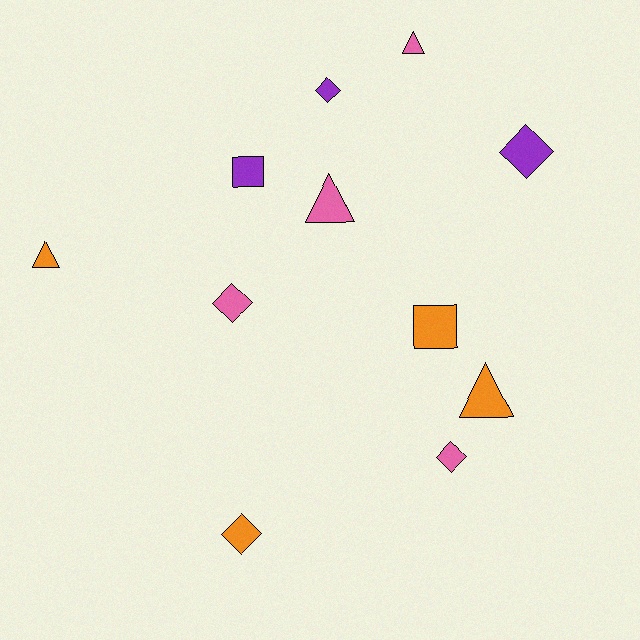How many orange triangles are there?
There are 2 orange triangles.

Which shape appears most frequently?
Diamond, with 5 objects.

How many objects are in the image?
There are 11 objects.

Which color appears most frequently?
Pink, with 4 objects.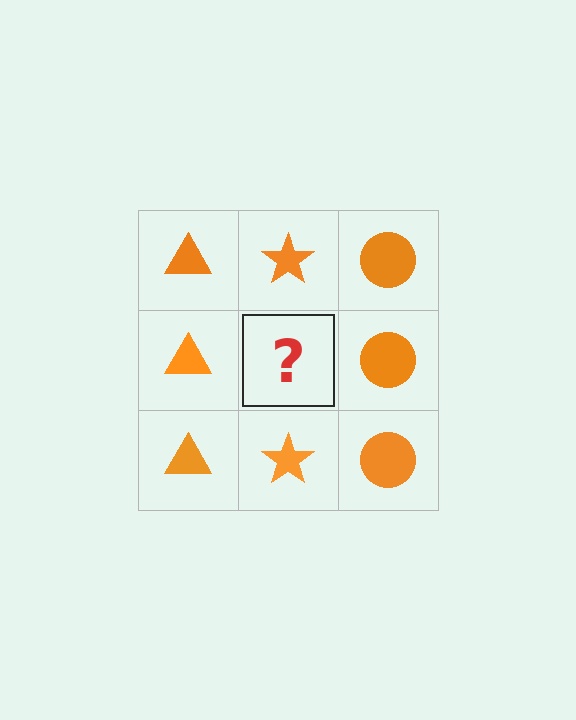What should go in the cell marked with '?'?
The missing cell should contain an orange star.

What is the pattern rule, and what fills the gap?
The rule is that each column has a consistent shape. The gap should be filled with an orange star.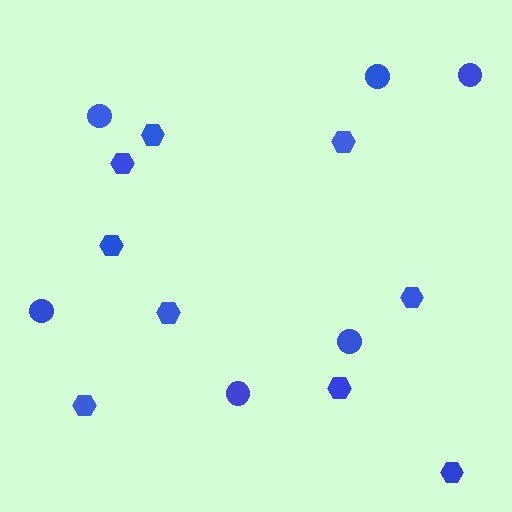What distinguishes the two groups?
There are 2 groups: one group of circles (6) and one group of hexagons (9).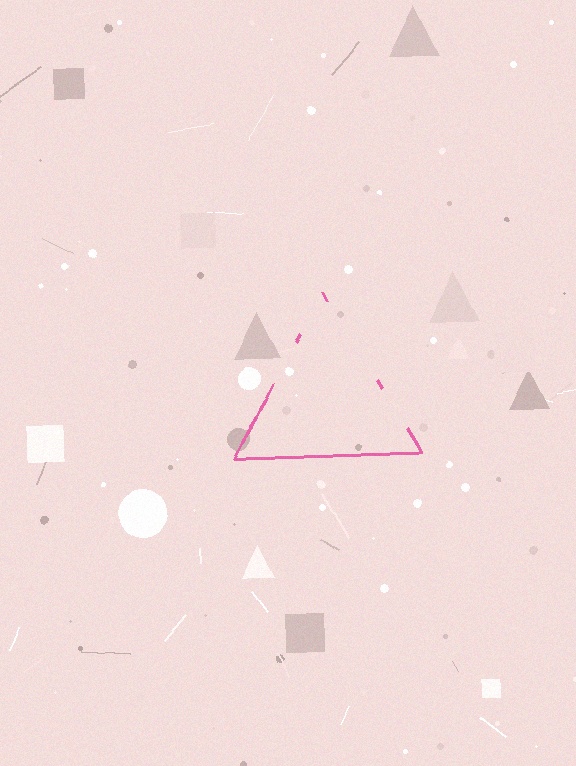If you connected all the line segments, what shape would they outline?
They would outline a triangle.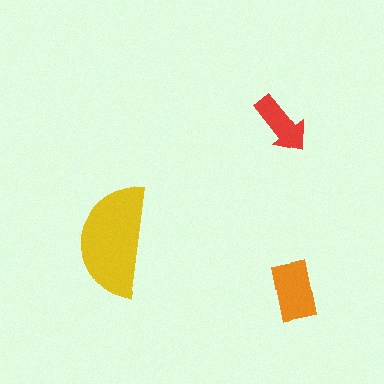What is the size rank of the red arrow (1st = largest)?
3rd.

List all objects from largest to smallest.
The yellow semicircle, the orange rectangle, the red arrow.